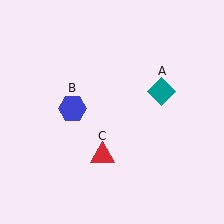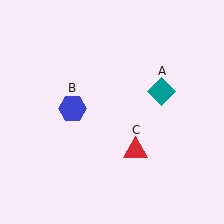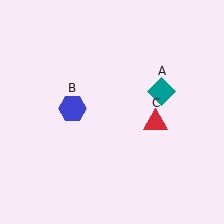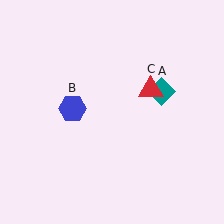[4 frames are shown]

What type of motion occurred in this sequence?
The red triangle (object C) rotated counterclockwise around the center of the scene.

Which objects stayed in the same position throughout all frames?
Teal diamond (object A) and blue hexagon (object B) remained stationary.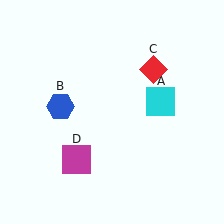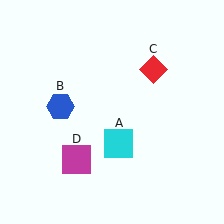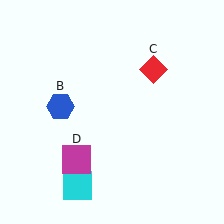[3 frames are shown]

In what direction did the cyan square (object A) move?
The cyan square (object A) moved down and to the left.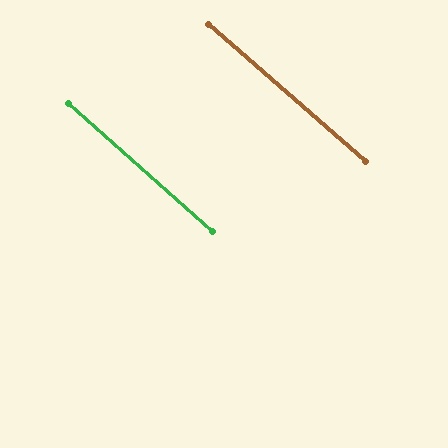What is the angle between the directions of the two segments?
Approximately 1 degree.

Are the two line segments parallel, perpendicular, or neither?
Parallel — their directions differ by only 0.5°.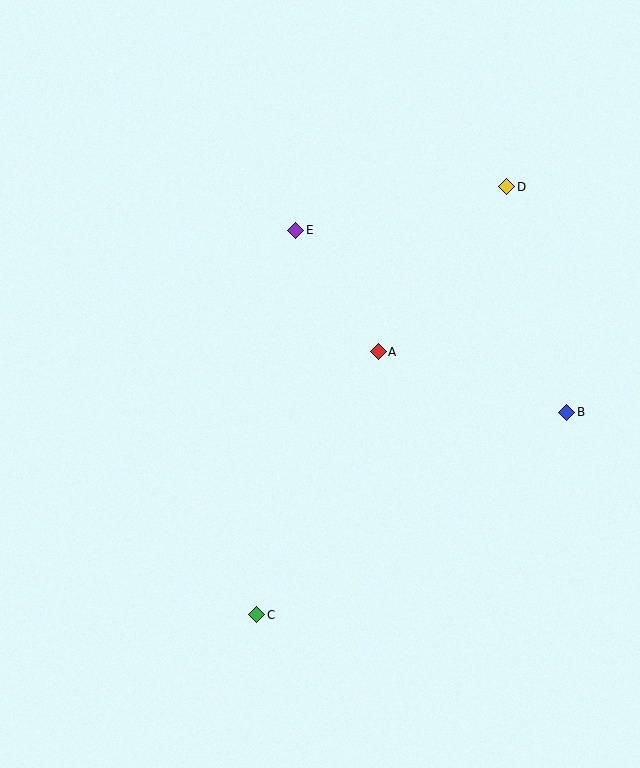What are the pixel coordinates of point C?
Point C is at (256, 615).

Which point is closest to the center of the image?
Point A at (378, 352) is closest to the center.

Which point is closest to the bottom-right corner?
Point B is closest to the bottom-right corner.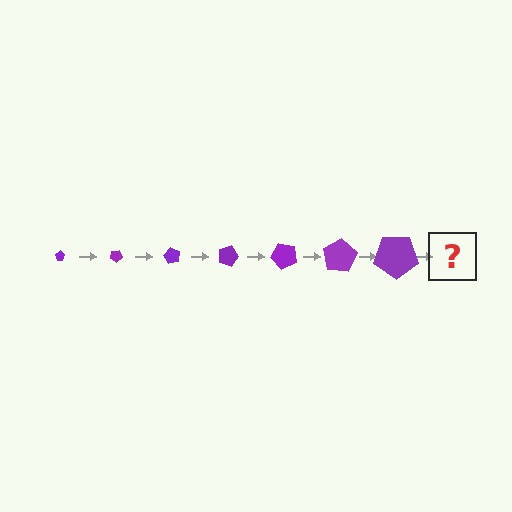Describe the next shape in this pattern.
It should be a pentagon, larger than the previous one and rotated 210 degrees from the start.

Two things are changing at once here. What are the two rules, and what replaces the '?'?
The two rules are that the pentagon grows larger each step and it rotates 30 degrees each step. The '?' should be a pentagon, larger than the previous one and rotated 210 degrees from the start.